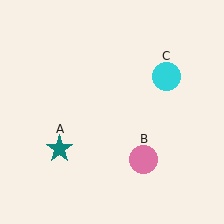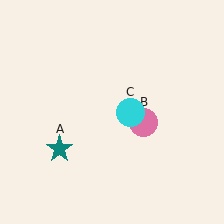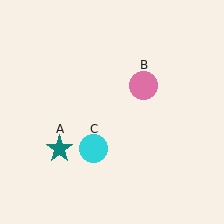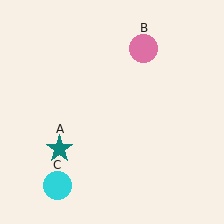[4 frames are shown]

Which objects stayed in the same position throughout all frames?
Teal star (object A) remained stationary.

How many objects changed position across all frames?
2 objects changed position: pink circle (object B), cyan circle (object C).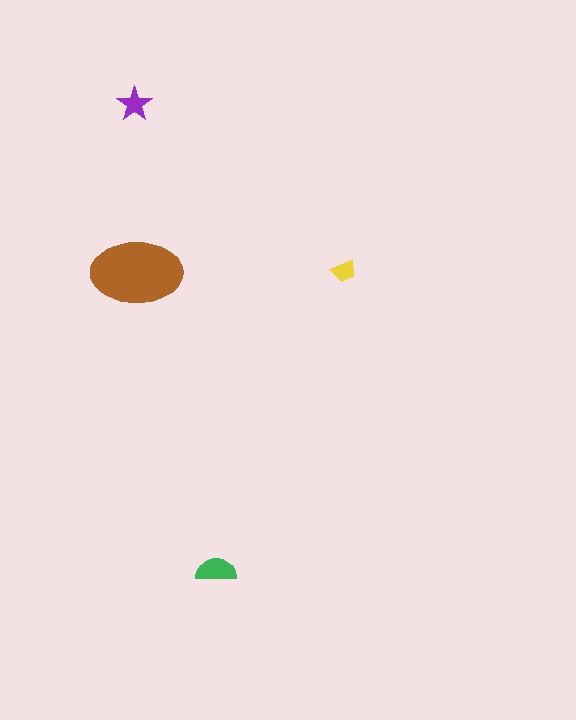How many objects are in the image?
There are 4 objects in the image.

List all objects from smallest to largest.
The yellow trapezoid, the purple star, the green semicircle, the brown ellipse.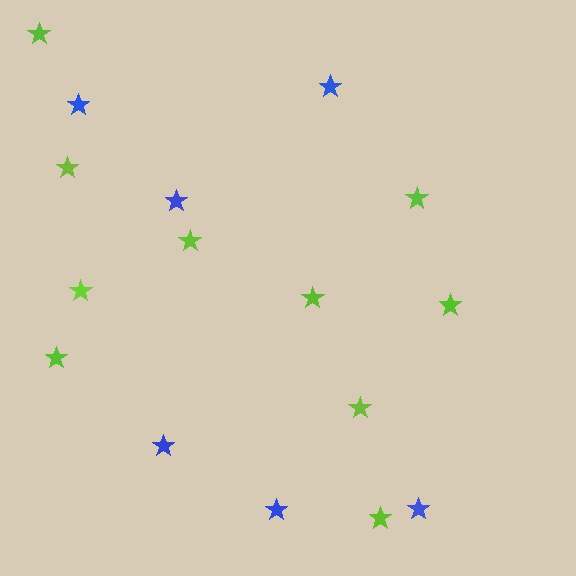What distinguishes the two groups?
There are 2 groups: one group of blue stars (6) and one group of lime stars (10).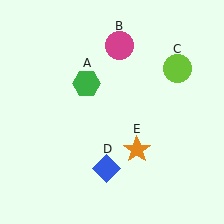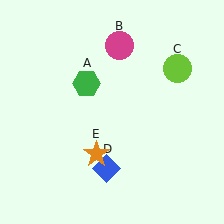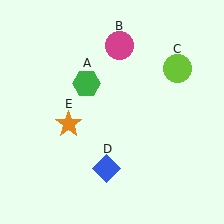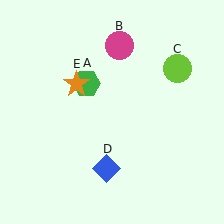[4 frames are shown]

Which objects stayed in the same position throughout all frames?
Green hexagon (object A) and magenta circle (object B) and lime circle (object C) and blue diamond (object D) remained stationary.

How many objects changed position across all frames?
1 object changed position: orange star (object E).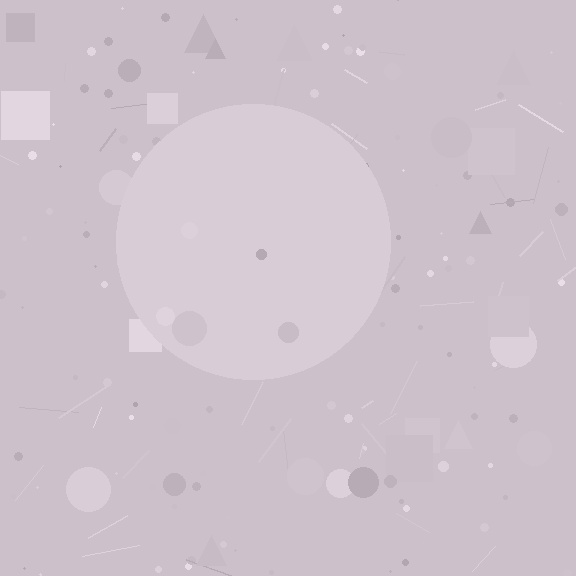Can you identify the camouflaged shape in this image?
The camouflaged shape is a circle.